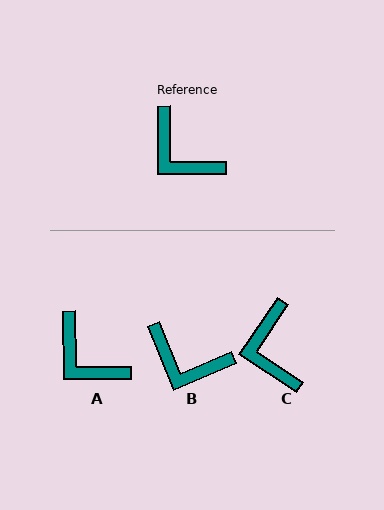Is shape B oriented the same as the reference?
No, it is off by about 22 degrees.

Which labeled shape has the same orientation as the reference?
A.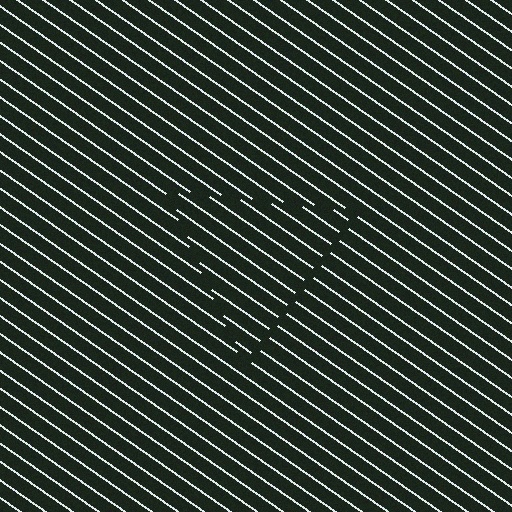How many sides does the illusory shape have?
3 sides — the line-ends trace a triangle.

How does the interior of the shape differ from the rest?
The interior of the shape contains the same grating, shifted by half a period — the contour is defined by the phase discontinuity where line-ends from the inner and outer gratings abut.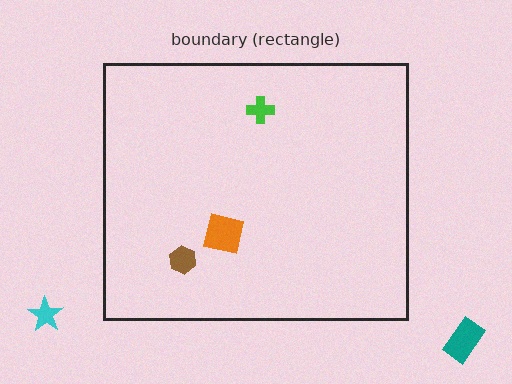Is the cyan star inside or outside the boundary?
Outside.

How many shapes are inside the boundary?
3 inside, 2 outside.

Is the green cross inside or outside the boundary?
Inside.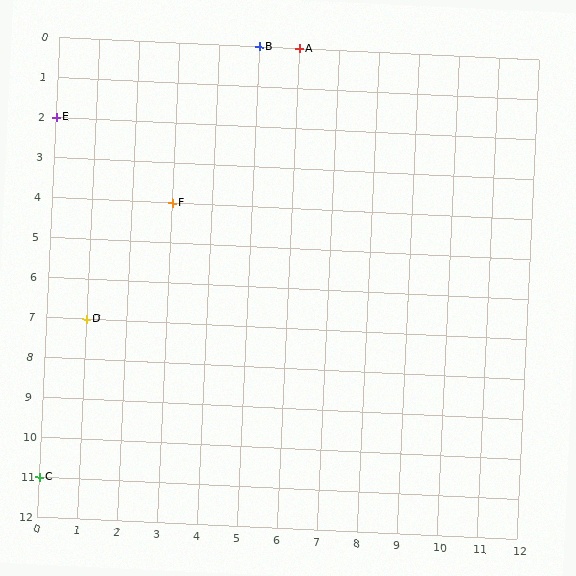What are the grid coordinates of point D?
Point D is at grid coordinates (1, 7).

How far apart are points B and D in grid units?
Points B and D are 4 columns and 7 rows apart (about 8.1 grid units diagonally).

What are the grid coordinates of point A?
Point A is at grid coordinates (6, 0).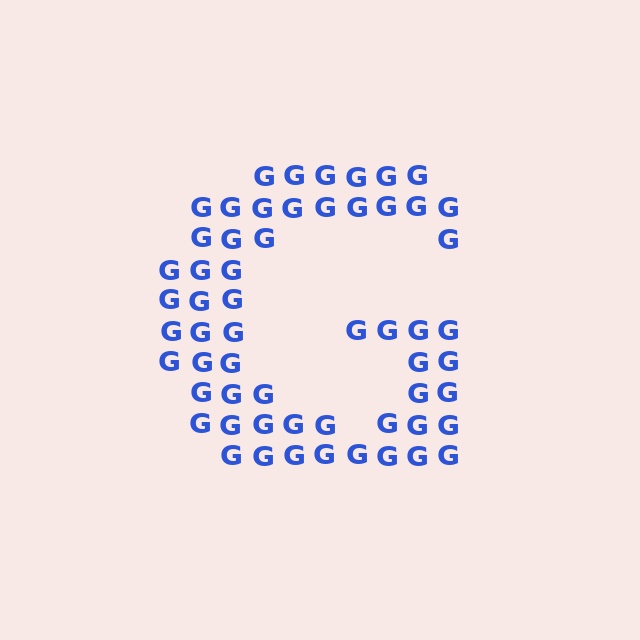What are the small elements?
The small elements are letter G's.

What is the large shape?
The large shape is the letter G.